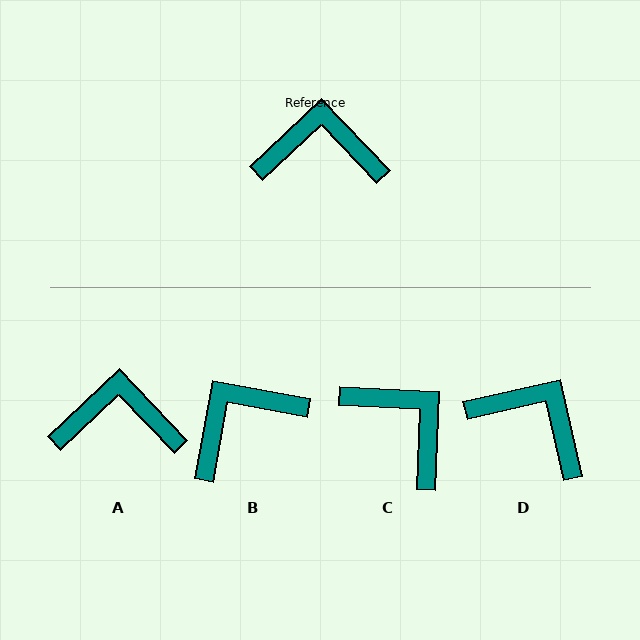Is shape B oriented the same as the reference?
No, it is off by about 36 degrees.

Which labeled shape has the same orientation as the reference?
A.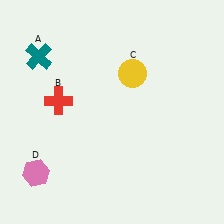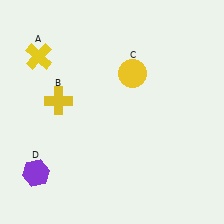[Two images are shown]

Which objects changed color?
A changed from teal to yellow. B changed from red to yellow. D changed from pink to purple.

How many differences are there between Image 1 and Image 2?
There are 3 differences between the two images.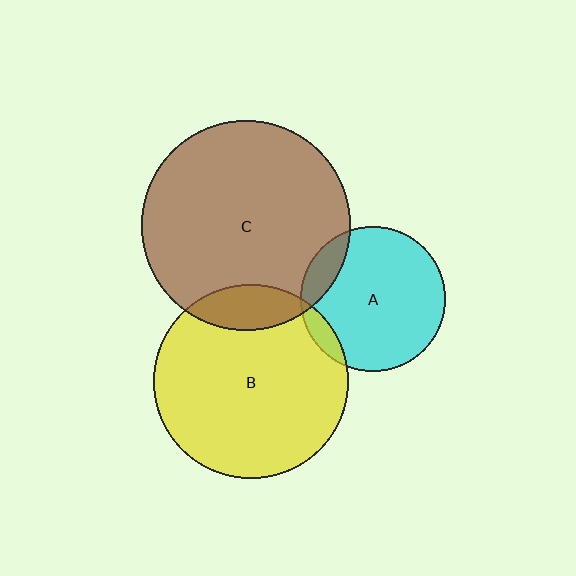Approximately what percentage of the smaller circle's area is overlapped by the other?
Approximately 15%.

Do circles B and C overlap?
Yes.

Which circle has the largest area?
Circle C (brown).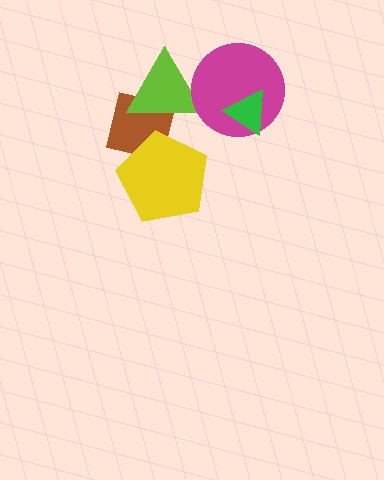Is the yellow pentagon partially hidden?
No, no other shape covers it.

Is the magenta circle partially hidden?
Yes, it is partially covered by another shape.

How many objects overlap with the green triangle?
1 object overlaps with the green triangle.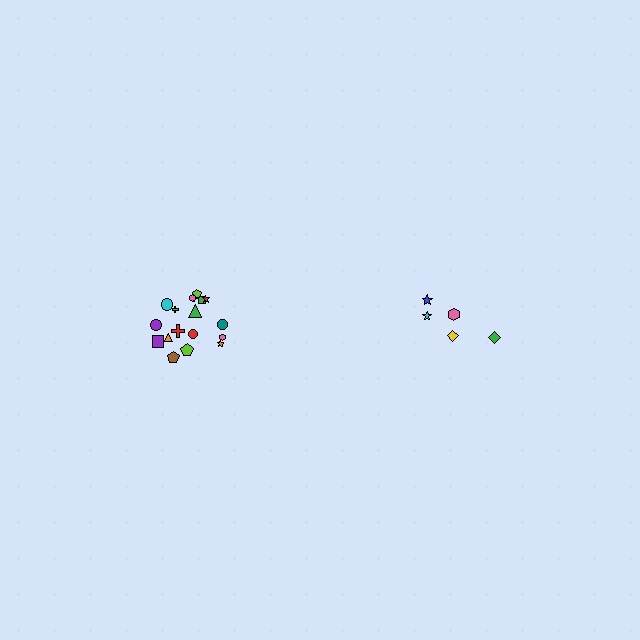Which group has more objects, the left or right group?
The left group.